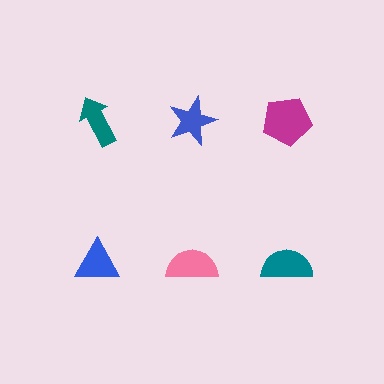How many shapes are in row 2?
3 shapes.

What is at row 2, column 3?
A teal semicircle.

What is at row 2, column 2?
A pink semicircle.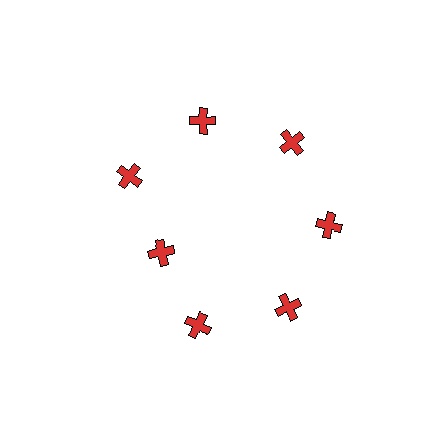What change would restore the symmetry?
The symmetry would be restored by moving it outward, back onto the ring so that all 7 crosses sit at equal angles and equal distance from the center.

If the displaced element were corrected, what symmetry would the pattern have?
It would have 7-fold rotational symmetry — the pattern would map onto itself every 51 degrees.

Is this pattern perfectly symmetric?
No. The 7 red crosses are arranged in a ring, but one element near the 8 o'clock position is pulled inward toward the center, breaking the 7-fold rotational symmetry.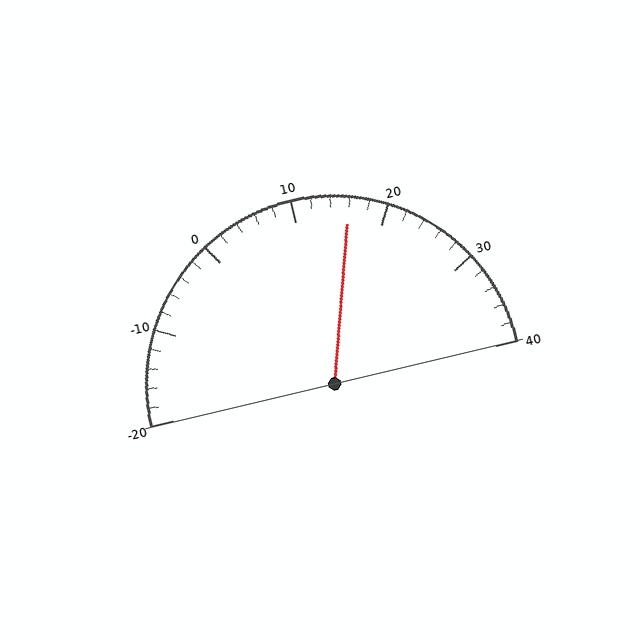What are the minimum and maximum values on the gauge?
The gauge ranges from -20 to 40.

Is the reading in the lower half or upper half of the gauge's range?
The reading is in the upper half of the range (-20 to 40).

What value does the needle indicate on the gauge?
The needle indicates approximately 16.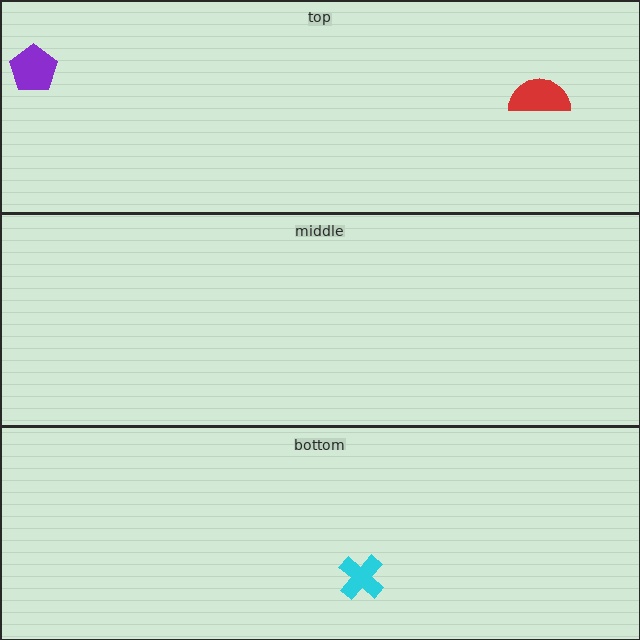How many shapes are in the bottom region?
1.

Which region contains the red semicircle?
The top region.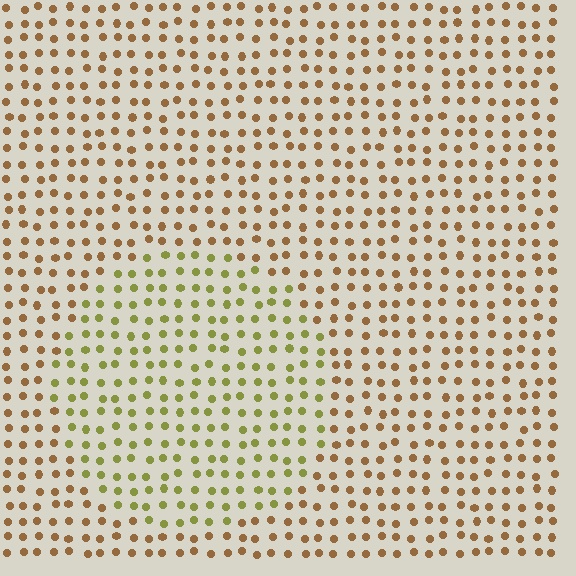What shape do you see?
I see a circle.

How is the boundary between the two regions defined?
The boundary is defined purely by a slight shift in hue (about 41 degrees). Spacing, size, and orientation are identical on both sides.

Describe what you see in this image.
The image is filled with small brown elements in a uniform arrangement. A circle-shaped region is visible where the elements are tinted to a slightly different hue, forming a subtle color boundary.